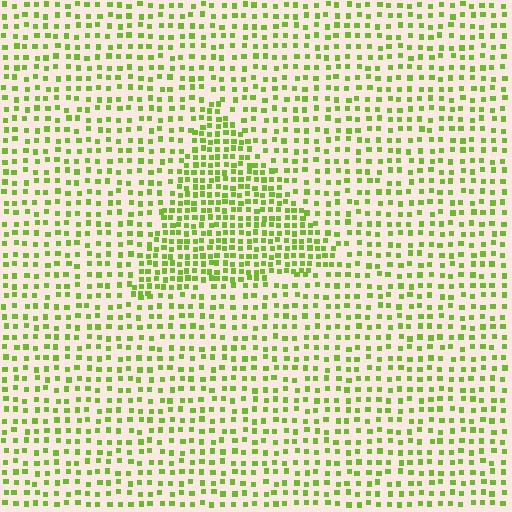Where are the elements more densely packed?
The elements are more densely packed inside the triangle boundary.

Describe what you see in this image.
The image contains small lime elements arranged at two different densities. A triangle-shaped region is visible where the elements are more densely packed than the surrounding area.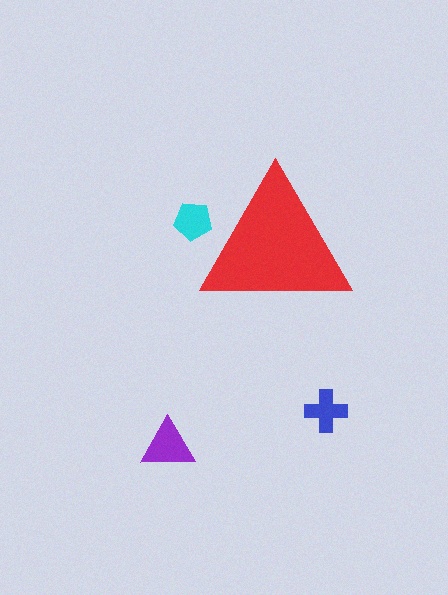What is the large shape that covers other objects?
A red triangle.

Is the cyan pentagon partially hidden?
Yes, the cyan pentagon is partially hidden behind the red triangle.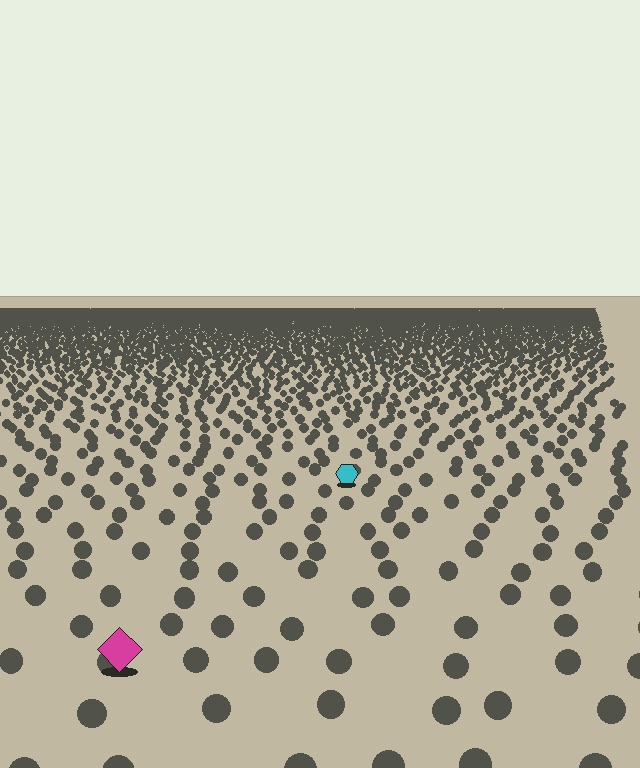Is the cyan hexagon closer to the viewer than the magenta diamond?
No. The magenta diamond is closer — you can tell from the texture gradient: the ground texture is coarser near it.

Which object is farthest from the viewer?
The cyan hexagon is farthest from the viewer. It appears smaller and the ground texture around it is denser.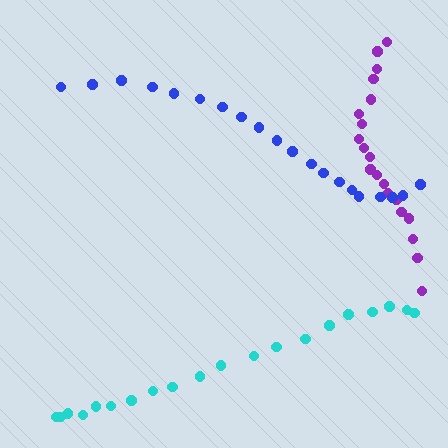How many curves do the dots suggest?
There are 3 distinct paths.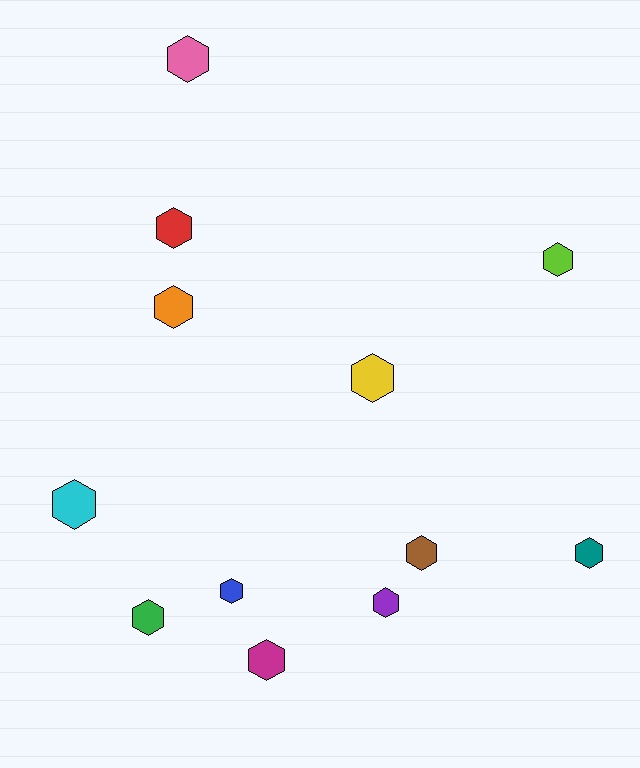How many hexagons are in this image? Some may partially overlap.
There are 12 hexagons.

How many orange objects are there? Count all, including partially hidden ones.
There is 1 orange object.